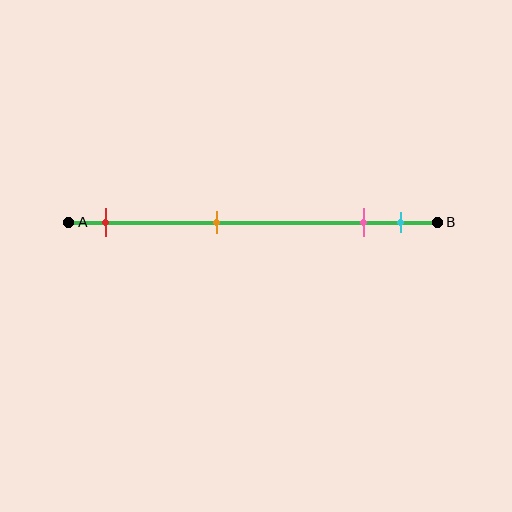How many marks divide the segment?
There are 4 marks dividing the segment.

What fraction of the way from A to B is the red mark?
The red mark is approximately 10% (0.1) of the way from A to B.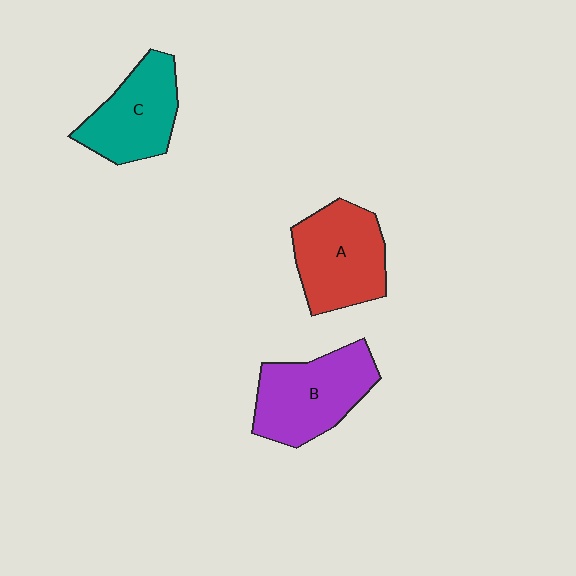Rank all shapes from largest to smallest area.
From largest to smallest: B (purple), A (red), C (teal).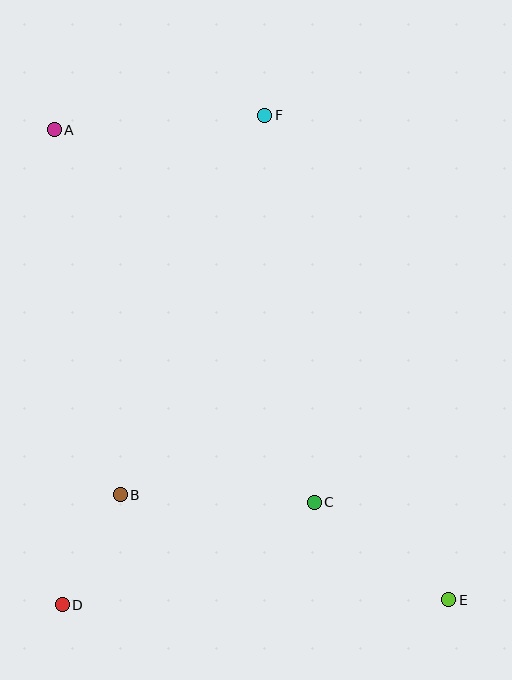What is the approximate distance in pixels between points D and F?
The distance between D and F is approximately 530 pixels.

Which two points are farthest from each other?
Points A and E are farthest from each other.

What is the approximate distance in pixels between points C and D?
The distance between C and D is approximately 272 pixels.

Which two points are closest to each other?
Points B and D are closest to each other.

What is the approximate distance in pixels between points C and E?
The distance between C and E is approximately 166 pixels.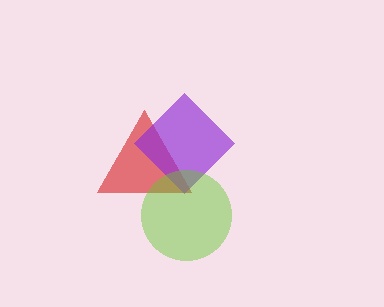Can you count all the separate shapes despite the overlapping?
Yes, there are 3 separate shapes.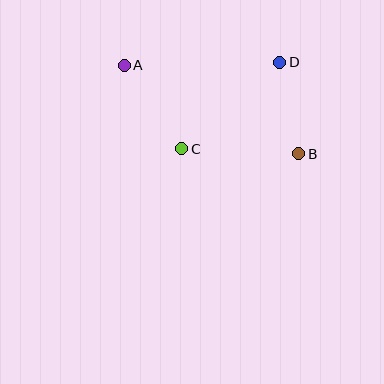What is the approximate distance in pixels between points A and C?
The distance between A and C is approximately 101 pixels.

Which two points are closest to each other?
Points B and D are closest to each other.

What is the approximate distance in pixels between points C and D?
The distance between C and D is approximately 130 pixels.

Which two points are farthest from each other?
Points A and B are farthest from each other.